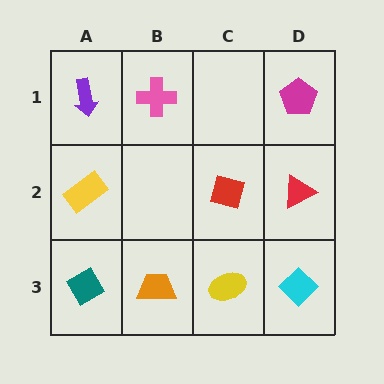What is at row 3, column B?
An orange trapezoid.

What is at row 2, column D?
A red triangle.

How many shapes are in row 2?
3 shapes.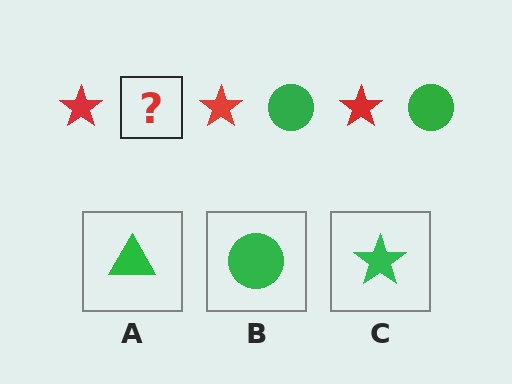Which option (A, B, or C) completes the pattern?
B.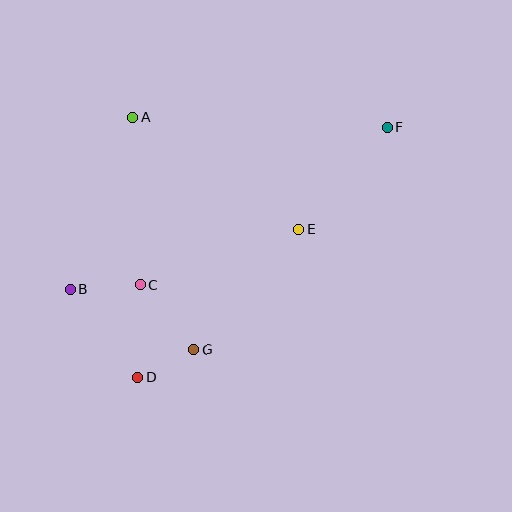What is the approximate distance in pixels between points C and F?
The distance between C and F is approximately 293 pixels.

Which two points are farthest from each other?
Points B and F are farthest from each other.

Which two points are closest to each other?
Points D and G are closest to each other.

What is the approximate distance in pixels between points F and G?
The distance between F and G is approximately 295 pixels.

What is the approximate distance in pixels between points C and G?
The distance between C and G is approximately 84 pixels.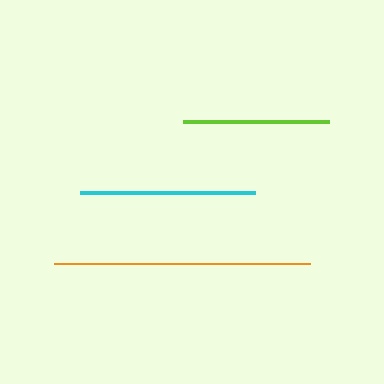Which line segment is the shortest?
The lime line is the shortest at approximately 146 pixels.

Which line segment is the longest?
The orange line is the longest at approximately 256 pixels.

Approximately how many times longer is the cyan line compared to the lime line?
The cyan line is approximately 1.2 times the length of the lime line.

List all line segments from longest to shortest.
From longest to shortest: orange, cyan, lime.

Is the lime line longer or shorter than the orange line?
The orange line is longer than the lime line.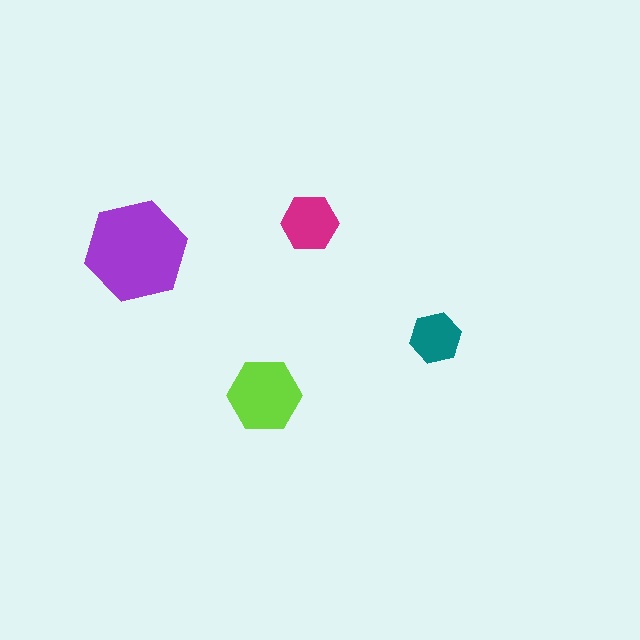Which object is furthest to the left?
The purple hexagon is leftmost.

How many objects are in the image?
There are 4 objects in the image.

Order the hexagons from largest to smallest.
the purple one, the lime one, the magenta one, the teal one.